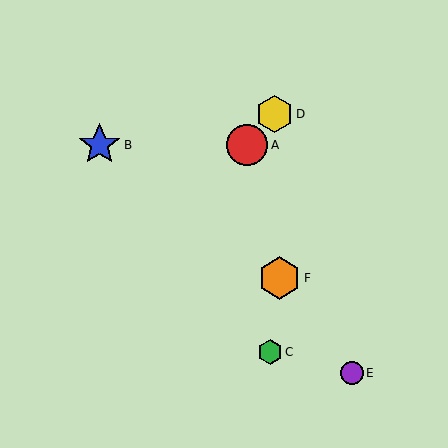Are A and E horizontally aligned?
No, A is at y≈145 and E is at y≈373.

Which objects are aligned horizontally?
Objects A, B are aligned horizontally.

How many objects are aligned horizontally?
2 objects (A, B) are aligned horizontally.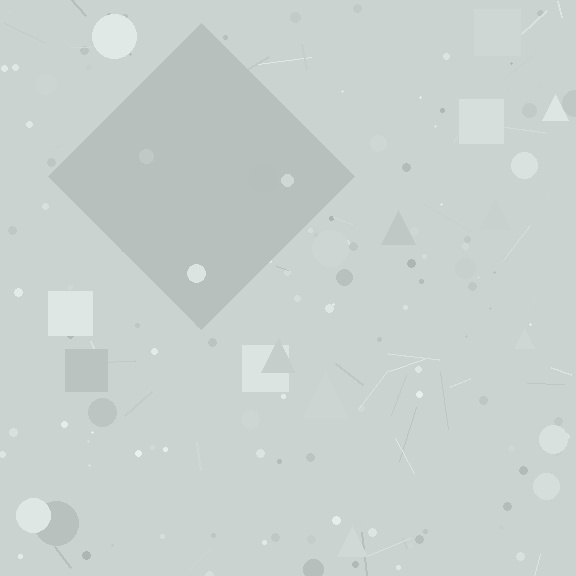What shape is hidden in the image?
A diamond is hidden in the image.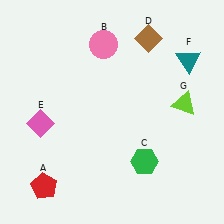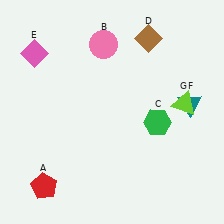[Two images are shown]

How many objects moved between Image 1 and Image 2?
3 objects moved between the two images.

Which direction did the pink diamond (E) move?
The pink diamond (E) moved up.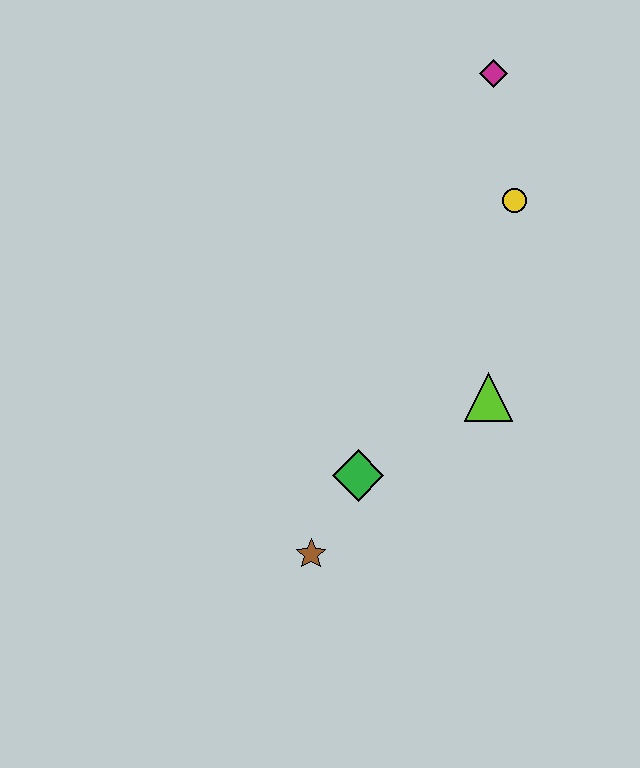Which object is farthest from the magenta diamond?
The brown star is farthest from the magenta diamond.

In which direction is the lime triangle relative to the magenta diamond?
The lime triangle is below the magenta diamond.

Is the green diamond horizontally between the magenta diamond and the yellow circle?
No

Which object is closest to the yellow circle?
The magenta diamond is closest to the yellow circle.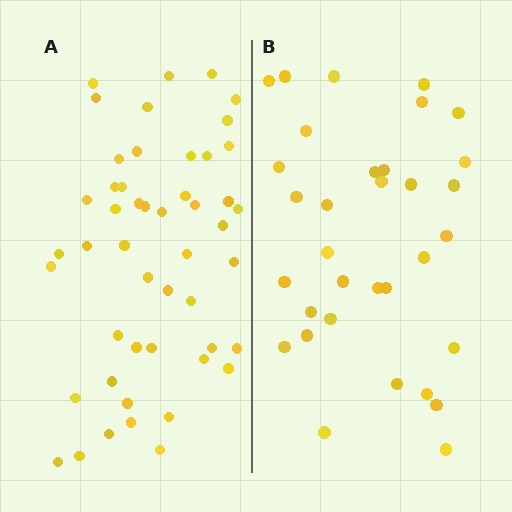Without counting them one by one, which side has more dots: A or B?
Region A (the left region) has more dots.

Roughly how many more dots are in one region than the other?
Region A has approximately 15 more dots than region B.